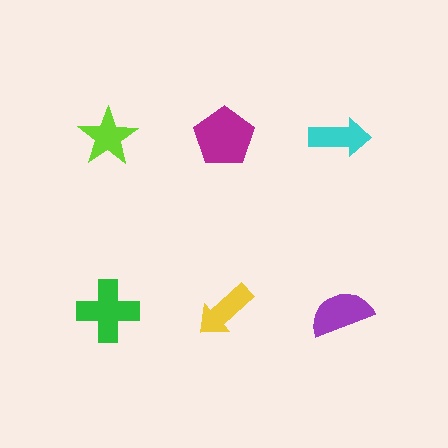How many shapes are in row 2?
3 shapes.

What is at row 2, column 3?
A purple semicircle.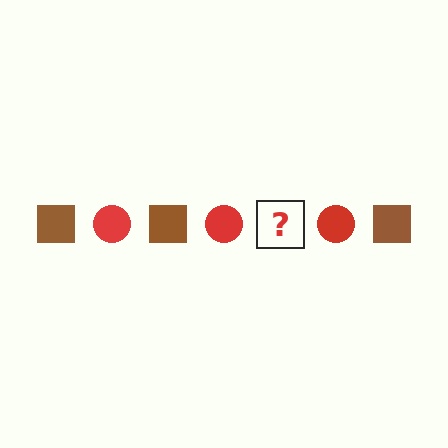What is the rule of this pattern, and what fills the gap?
The rule is that the pattern alternates between brown square and red circle. The gap should be filled with a brown square.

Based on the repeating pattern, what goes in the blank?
The blank should be a brown square.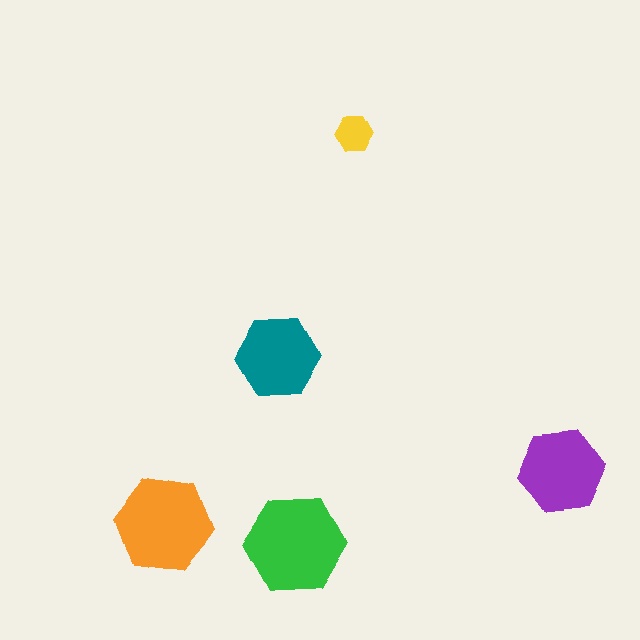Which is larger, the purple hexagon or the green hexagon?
The green one.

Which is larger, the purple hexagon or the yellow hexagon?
The purple one.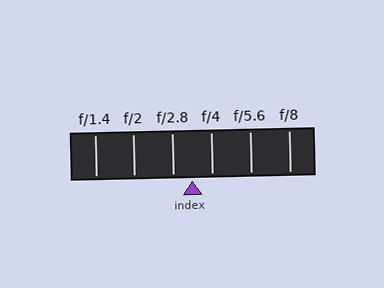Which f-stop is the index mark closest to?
The index mark is closest to f/2.8.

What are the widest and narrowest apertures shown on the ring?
The widest aperture shown is f/1.4 and the narrowest is f/8.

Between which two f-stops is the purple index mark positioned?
The index mark is between f/2.8 and f/4.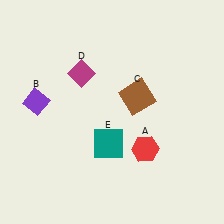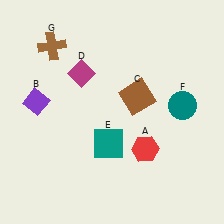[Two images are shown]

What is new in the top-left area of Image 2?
A brown cross (G) was added in the top-left area of Image 2.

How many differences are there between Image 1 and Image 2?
There are 2 differences between the two images.